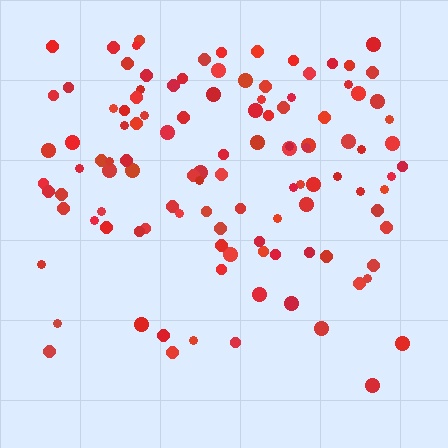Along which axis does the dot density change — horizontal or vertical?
Vertical.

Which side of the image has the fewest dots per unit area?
The bottom.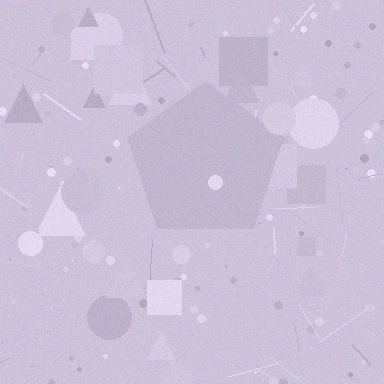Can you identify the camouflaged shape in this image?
The camouflaged shape is a pentagon.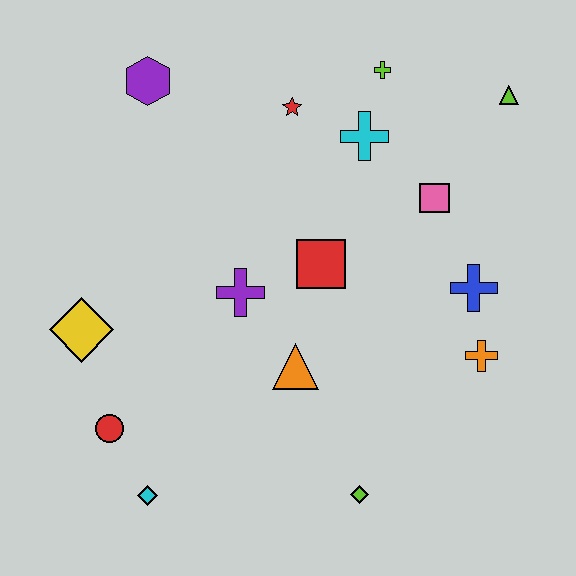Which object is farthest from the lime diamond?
The purple hexagon is farthest from the lime diamond.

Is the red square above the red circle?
Yes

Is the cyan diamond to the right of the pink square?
No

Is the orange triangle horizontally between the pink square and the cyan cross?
No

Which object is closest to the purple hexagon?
The red star is closest to the purple hexagon.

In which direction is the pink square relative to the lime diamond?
The pink square is above the lime diamond.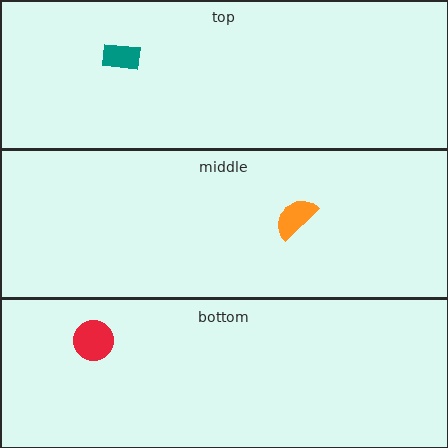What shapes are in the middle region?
The orange semicircle.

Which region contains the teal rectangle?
The top region.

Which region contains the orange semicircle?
The middle region.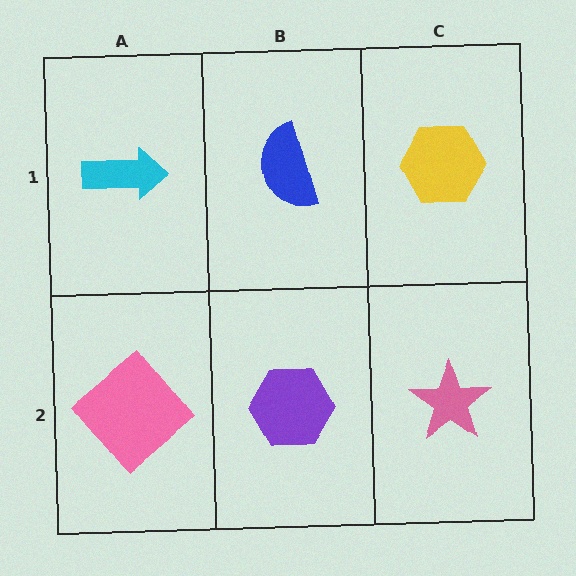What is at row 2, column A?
A pink diamond.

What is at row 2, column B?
A purple hexagon.